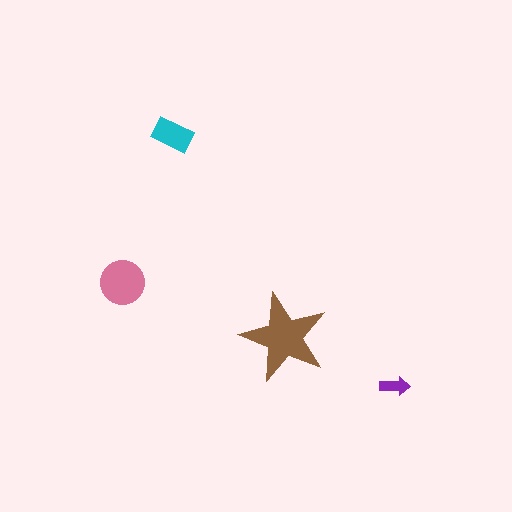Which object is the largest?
The brown star.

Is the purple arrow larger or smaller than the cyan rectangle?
Smaller.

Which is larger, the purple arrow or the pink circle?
The pink circle.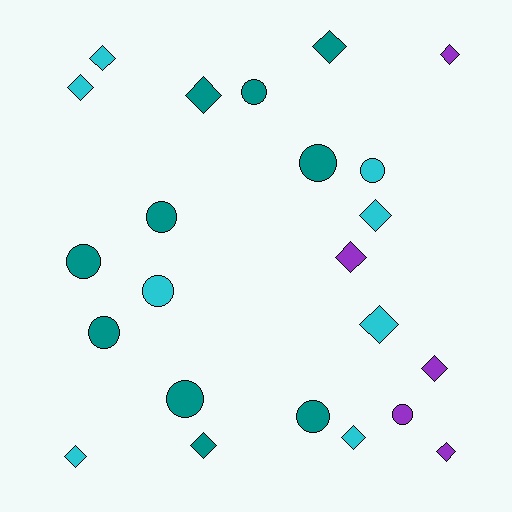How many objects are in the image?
There are 23 objects.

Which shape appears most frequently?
Diamond, with 13 objects.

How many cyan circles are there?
There are 2 cyan circles.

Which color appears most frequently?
Teal, with 10 objects.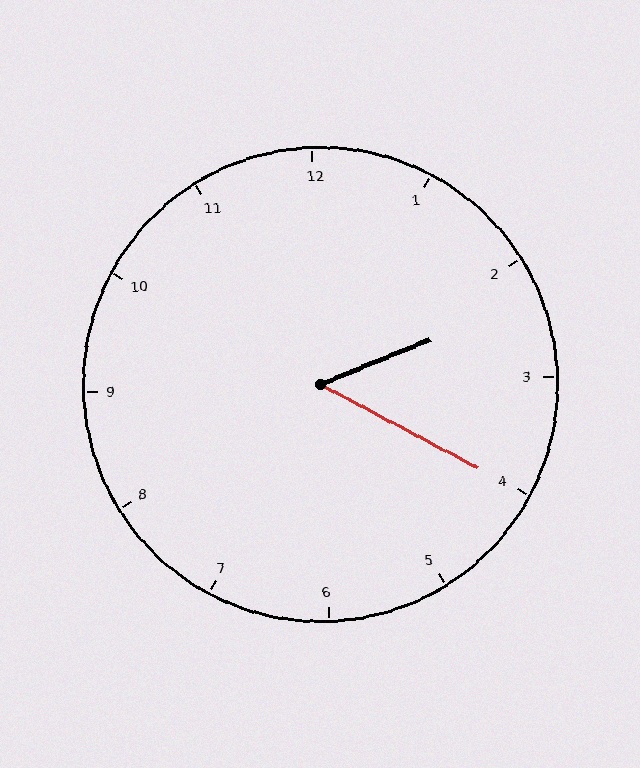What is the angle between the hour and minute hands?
Approximately 50 degrees.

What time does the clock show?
2:20.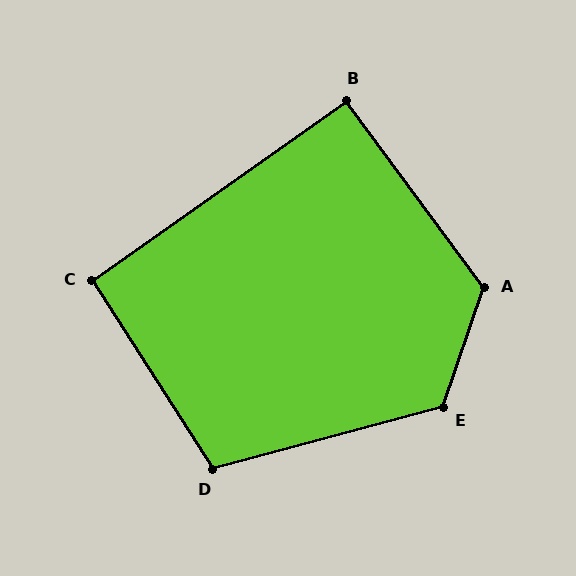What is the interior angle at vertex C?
Approximately 93 degrees (approximately right).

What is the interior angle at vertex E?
Approximately 123 degrees (obtuse).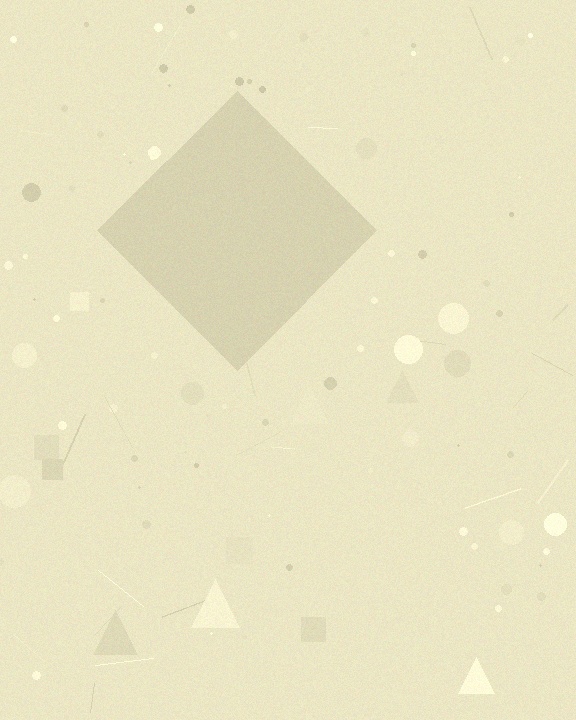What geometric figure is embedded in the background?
A diamond is embedded in the background.